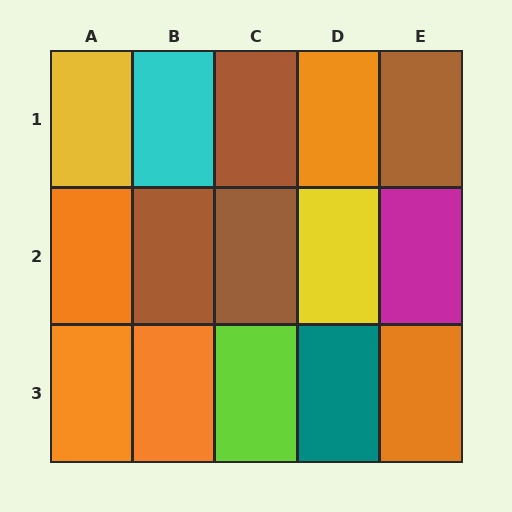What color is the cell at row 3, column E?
Orange.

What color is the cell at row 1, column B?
Cyan.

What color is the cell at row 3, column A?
Orange.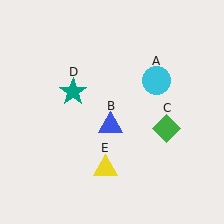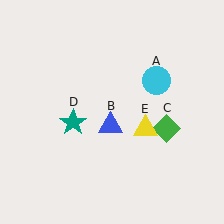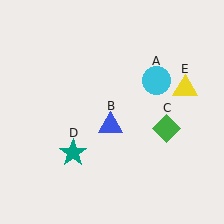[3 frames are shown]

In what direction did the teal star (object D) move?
The teal star (object D) moved down.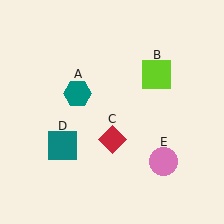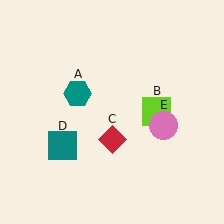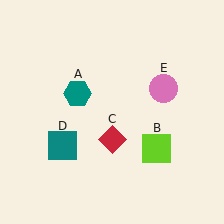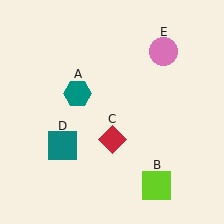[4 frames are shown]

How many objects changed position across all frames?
2 objects changed position: lime square (object B), pink circle (object E).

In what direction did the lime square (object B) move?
The lime square (object B) moved down.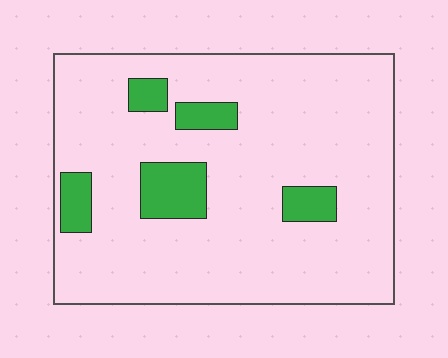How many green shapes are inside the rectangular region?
5.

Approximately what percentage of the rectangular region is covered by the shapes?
Approximately 15%.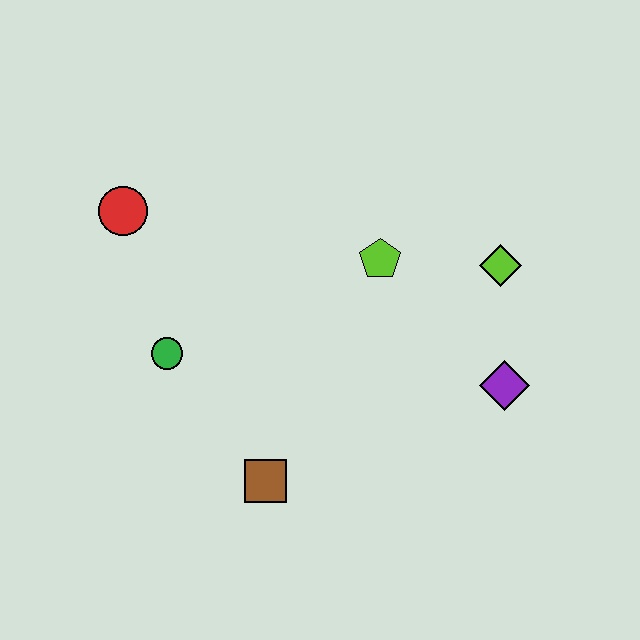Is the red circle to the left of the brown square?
Yes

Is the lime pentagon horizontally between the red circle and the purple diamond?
Yes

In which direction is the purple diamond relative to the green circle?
The purple diamond is to the right of the green circle.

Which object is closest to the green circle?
The red circle is closest to the green circle.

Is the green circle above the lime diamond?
No